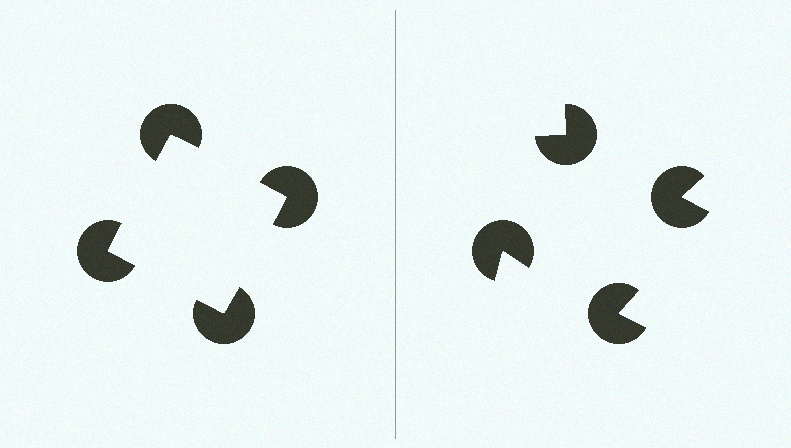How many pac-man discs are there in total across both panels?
8 — 4 on each side.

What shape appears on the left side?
An illusory square.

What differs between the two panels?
The pac-man discs are positioned identically on both sides; only the wedge orientations differ. On the left they align to a square; on the right they are misaligned.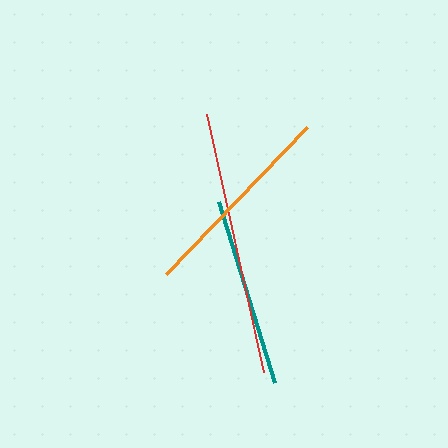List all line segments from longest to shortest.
From longest to shortest: red, orange, teal.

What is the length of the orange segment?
The orange segment is approximately 203 pixels long.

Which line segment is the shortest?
The teal line is the shortest at approximately 190 pixels.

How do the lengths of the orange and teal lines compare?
The orange and teal lines are approximately the same length.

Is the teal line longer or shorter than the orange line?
The orange line is longer than the teal line.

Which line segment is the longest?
The red line is the longest at approximately 264 pixels.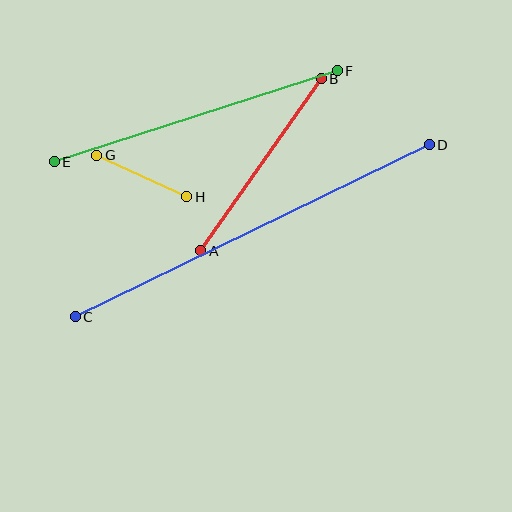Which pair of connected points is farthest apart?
Points C and D are farthest apart.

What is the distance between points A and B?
The distance is approximately 210 pixels.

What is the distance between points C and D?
The distance is approximately 394 pixels.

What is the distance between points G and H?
The distance is approximately 99 pixels.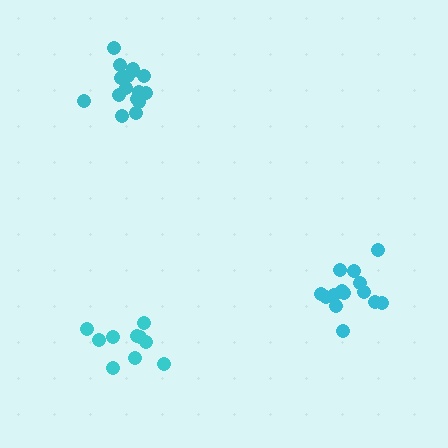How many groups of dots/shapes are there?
There are 3 groups.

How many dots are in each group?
Group 1: 10 dots, Group 2: 14 dots, Group 3: 16 dots (40 total).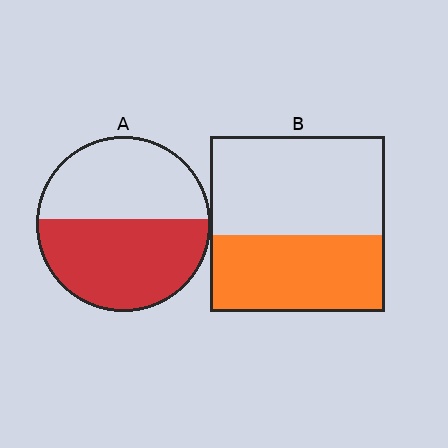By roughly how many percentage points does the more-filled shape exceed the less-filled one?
By roughly 10 percentage points (A over B).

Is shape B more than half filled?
No.